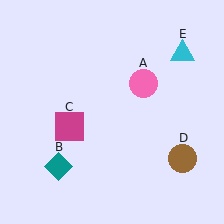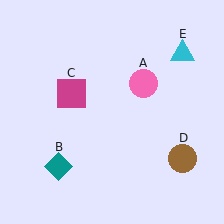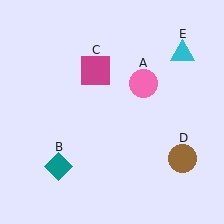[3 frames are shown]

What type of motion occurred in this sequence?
The magenta square (object C) rotated clockwise around the center of the scene.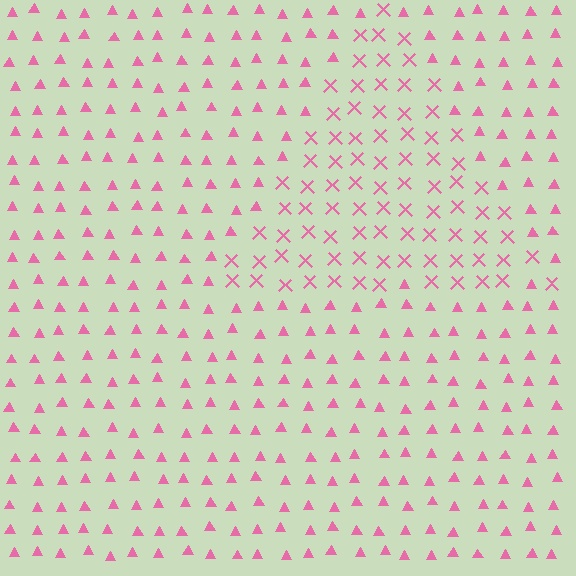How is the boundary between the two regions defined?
The boundary is defined by a change in element shape: X marks inside vs. triangles outside. All elements share the same color and spacing.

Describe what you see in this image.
The image is filled with small pink elements arranged in a uniform grid. A triangle-shaped region contains X marks, while the surrounding area contains triangles. The boundary is defined purely by the change in element shape.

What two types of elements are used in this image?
The image uses X marks inside the triangle region and triangles outside it.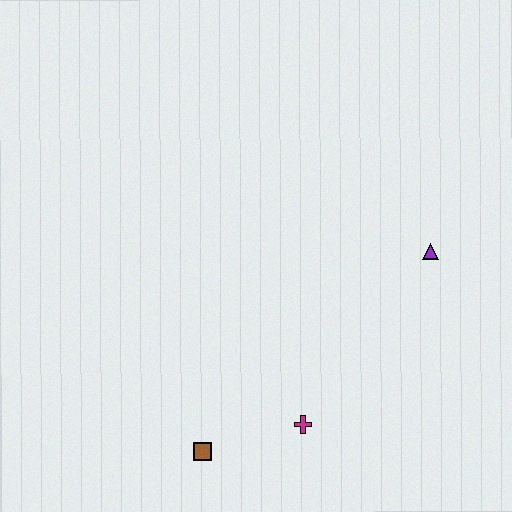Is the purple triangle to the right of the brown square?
Yes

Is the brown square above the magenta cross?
No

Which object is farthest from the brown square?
The purple triangle is farthest from the brown square.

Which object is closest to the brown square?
The magenta cross is closest to the brown square.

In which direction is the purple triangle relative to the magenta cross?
The purple triangle is above the magenta cross.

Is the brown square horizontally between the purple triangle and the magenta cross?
No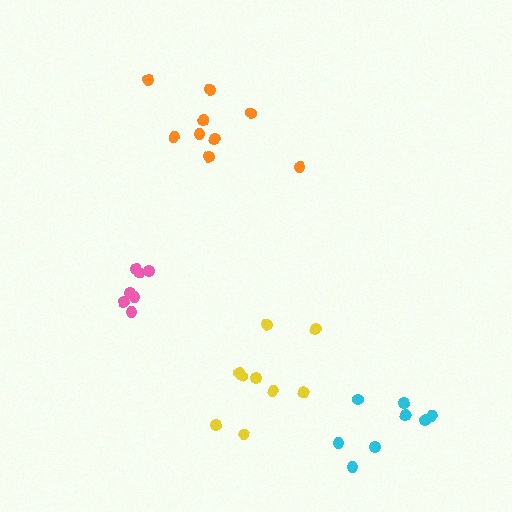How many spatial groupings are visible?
There are 4 spatial groupings.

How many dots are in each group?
Group 1: 9 dots, Group 2: 9 dots, Group 3: 8 dots, Group 4: 7 dots (33 total).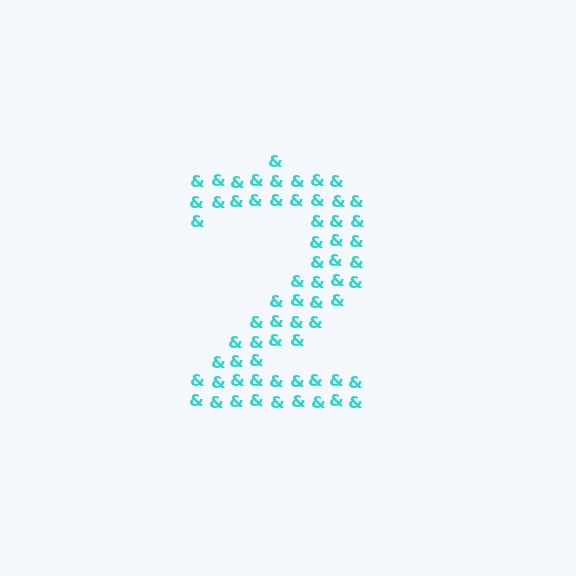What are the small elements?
The small elements are ampersands.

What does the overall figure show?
The overall figure shows the digit 2.